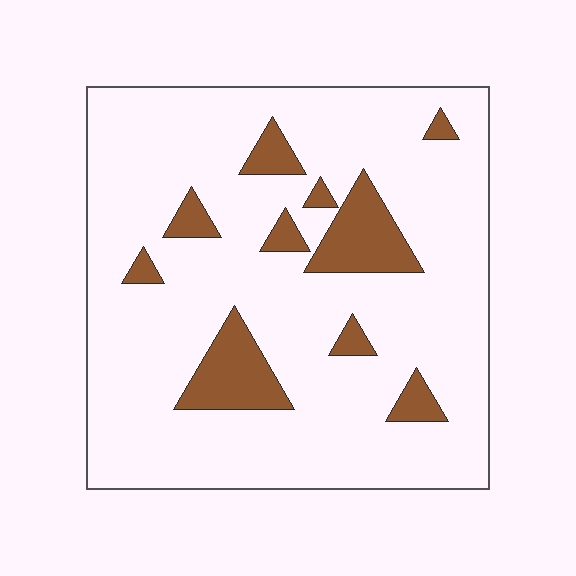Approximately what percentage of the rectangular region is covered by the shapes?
Approximately 15%.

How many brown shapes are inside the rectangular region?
10.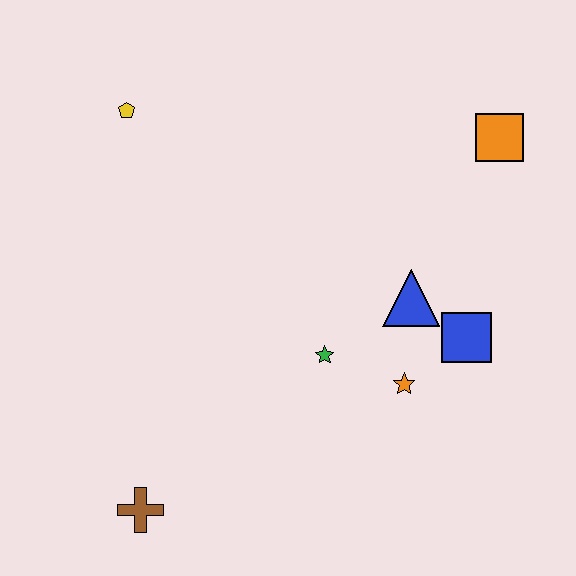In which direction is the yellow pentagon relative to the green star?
The yellow pentagon is above the green star.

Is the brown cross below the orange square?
Yes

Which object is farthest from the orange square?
The brown cross is farthest from the orange square.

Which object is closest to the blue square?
The blue triangle is closest to the blue square.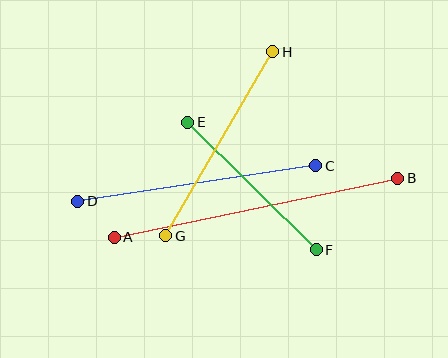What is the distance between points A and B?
The distance is approximately 290 pixels.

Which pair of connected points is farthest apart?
Points A and B are farthest apart.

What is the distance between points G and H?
The distance is approximately 213 pixels.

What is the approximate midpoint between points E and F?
The midpoint is at approximately (252, 186) pixels.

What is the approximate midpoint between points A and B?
The midpoint is at approximately (256, 208) pixels.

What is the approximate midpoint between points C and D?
The midpoint is at approximately (197, 184) pixels.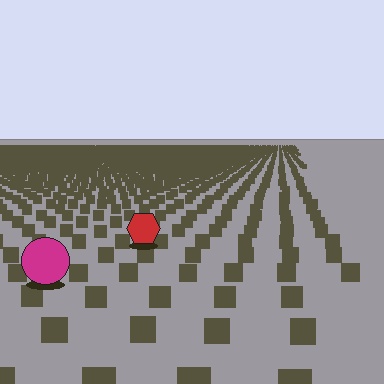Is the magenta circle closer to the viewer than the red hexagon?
Yes. The magenta circle is closer — you can tell from the texture gradient: the ground texture is coarser near it.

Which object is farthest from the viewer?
The red hexagon is farthest from the viewer. It appears smaller and the ground texture around it is denser.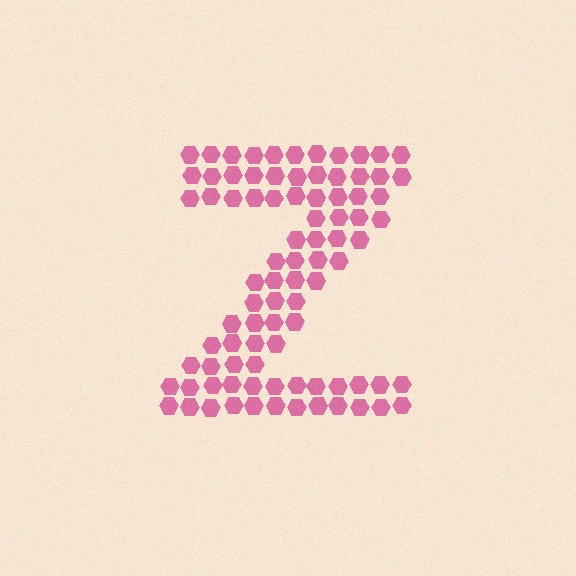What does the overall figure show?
The overall figure shows the letter Z.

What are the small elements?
The small elements are hexagons.